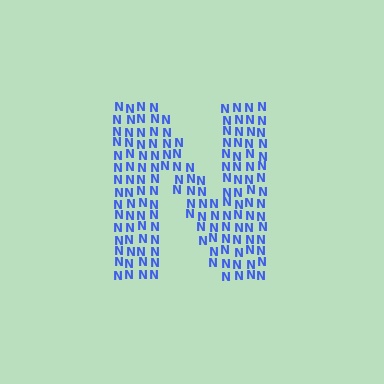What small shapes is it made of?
It is made of small letter N's.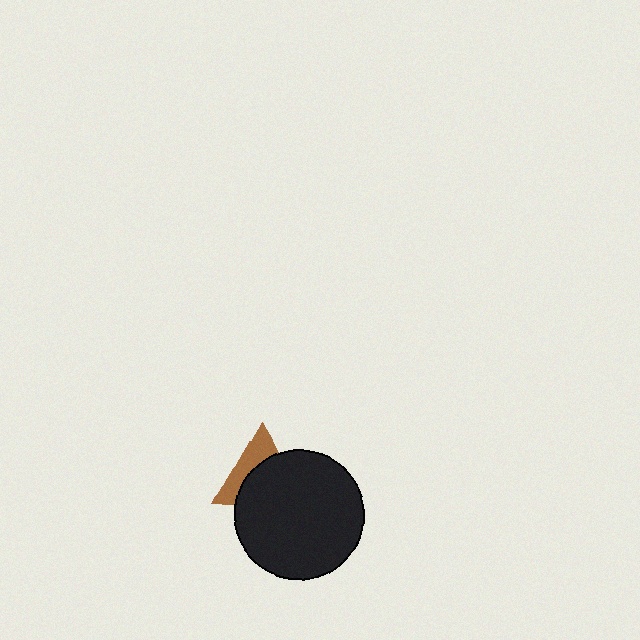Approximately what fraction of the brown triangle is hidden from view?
Roughly 59% of the brown triangle is hidden behind the black circle.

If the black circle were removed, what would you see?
You would see the complete brown triangle.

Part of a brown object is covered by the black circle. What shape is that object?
It is a triangle.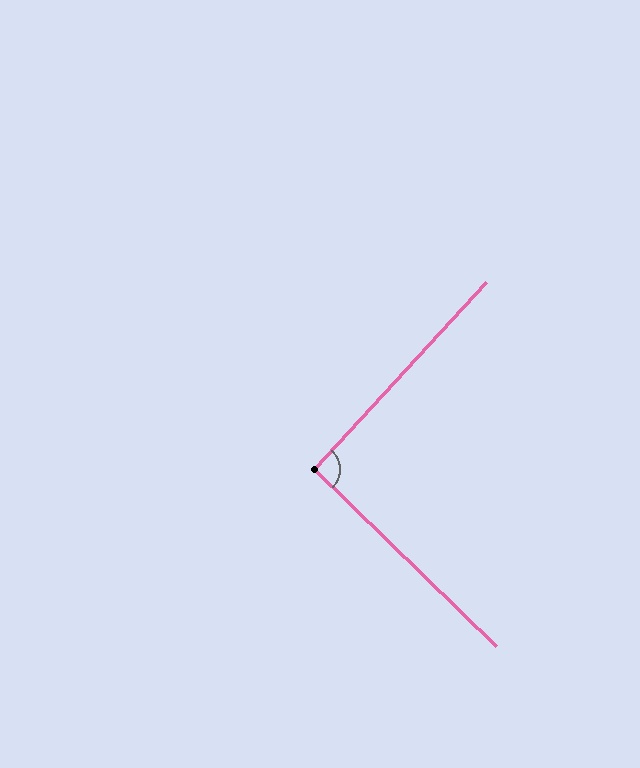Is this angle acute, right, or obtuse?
It is approximately a right angle.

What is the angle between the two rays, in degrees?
Approximately 92 degrees.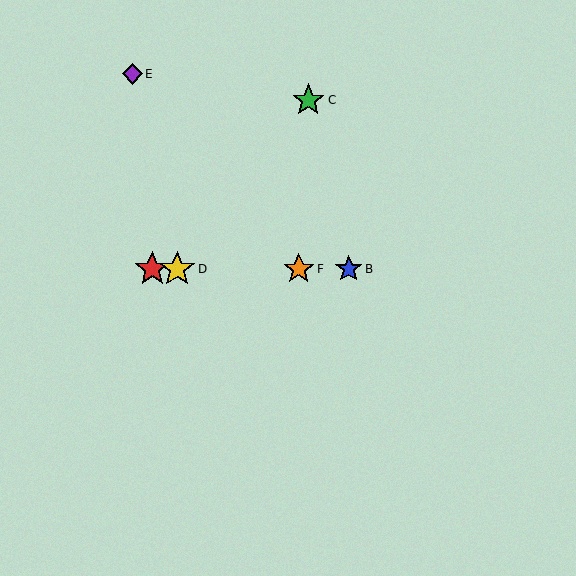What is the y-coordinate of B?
Object B is at y≈269.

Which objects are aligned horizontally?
Objects A, B, D, F are aligned horizontally.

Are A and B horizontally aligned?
Yes, both are at y≈269.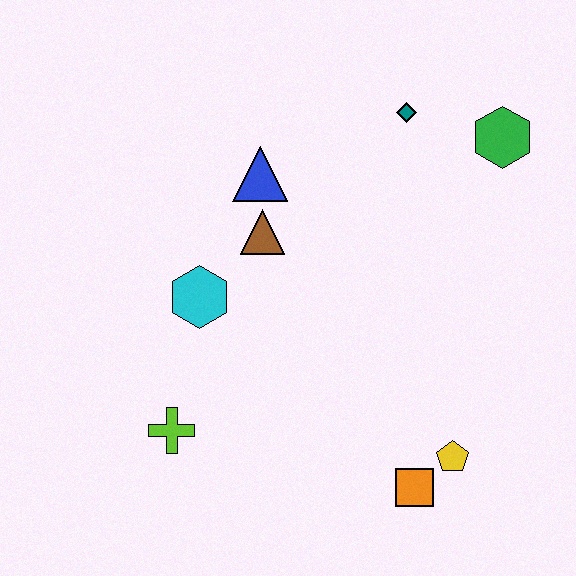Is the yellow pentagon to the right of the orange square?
Yes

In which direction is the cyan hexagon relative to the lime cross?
The cyan hexagon is above the lime cross.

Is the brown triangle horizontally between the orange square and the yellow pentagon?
No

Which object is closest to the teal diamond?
The green hexagon is closest to the teal diamond.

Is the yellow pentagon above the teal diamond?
No